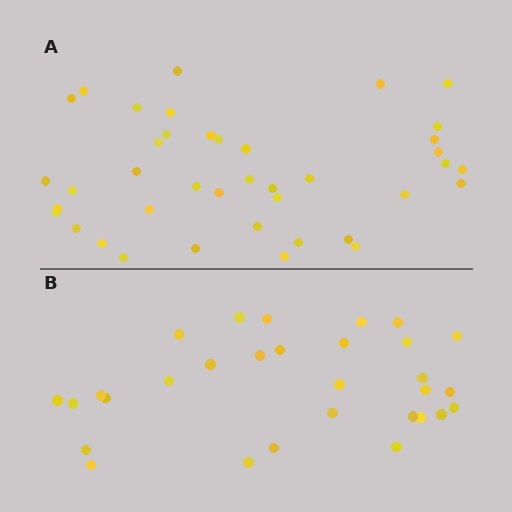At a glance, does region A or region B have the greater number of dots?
Region A (the top region) has more dots.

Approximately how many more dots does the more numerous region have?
Region A has roughly 10 or so more dots than region B.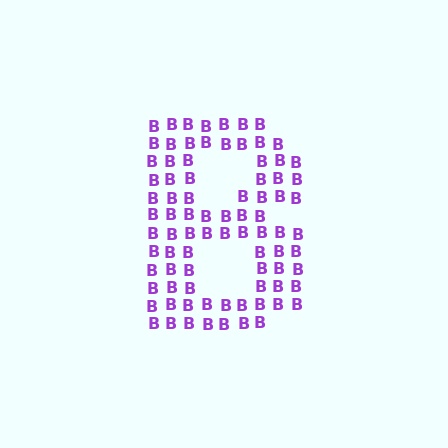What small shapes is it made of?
It is made of small letter B's.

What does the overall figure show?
The overall figure shows the letter B.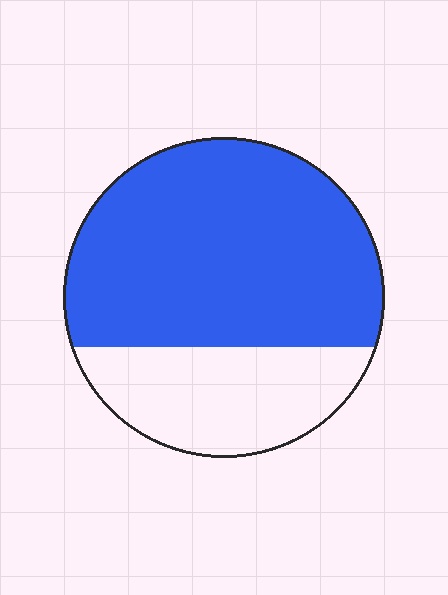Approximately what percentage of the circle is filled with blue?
Approximately 70%.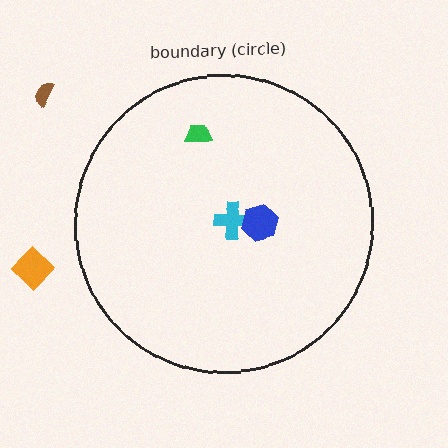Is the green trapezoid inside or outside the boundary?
Inside.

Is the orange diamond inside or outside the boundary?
Outside.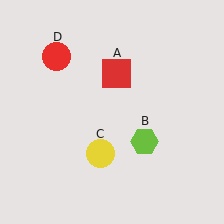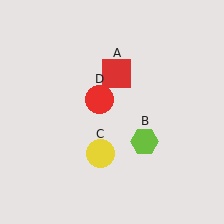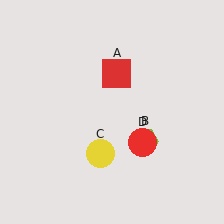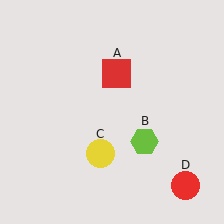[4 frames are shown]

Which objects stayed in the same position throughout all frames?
Red square (object A) and lime hexagon (object B) and yellow circle (object C) remained stationary.